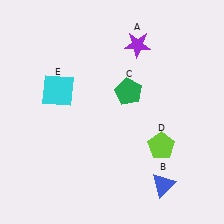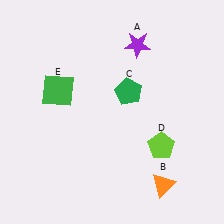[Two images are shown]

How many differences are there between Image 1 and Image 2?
There are 2 differences between the two images.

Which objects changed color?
B changed from blue to orange. E changed from cyan to green.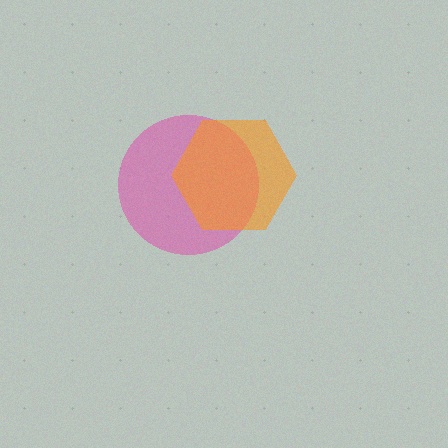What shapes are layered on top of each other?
The layered shapes are: a pink circle, an orange hexagon.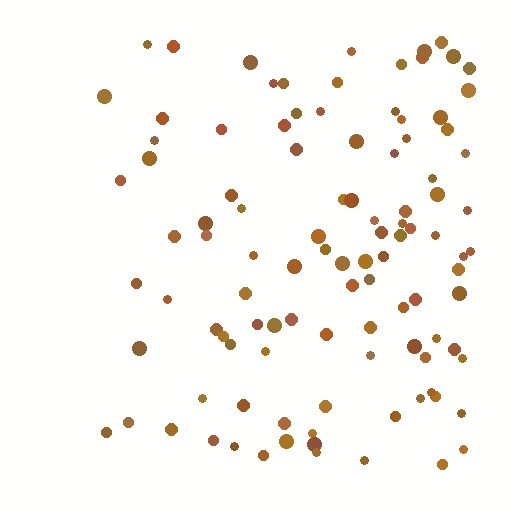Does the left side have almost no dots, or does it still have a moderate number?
Still a moderate number, just noticeably fewer than the right.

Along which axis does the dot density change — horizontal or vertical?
Horizontal.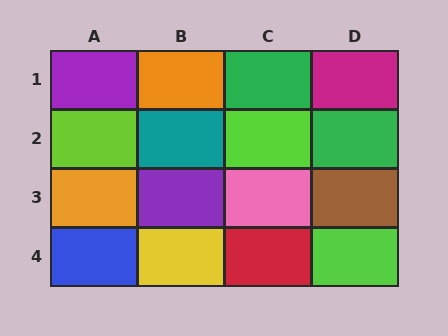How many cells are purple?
2 cells are purple.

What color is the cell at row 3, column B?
Purple.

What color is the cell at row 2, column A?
Lime.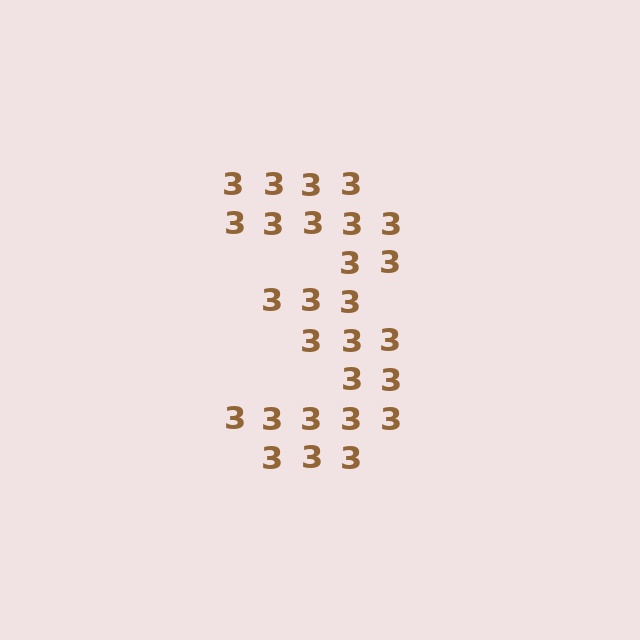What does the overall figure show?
The overall figure shows the digit 3.